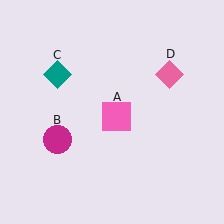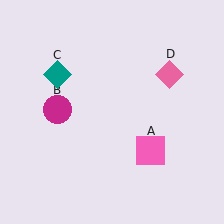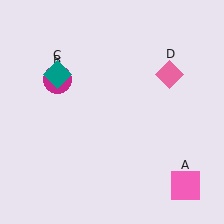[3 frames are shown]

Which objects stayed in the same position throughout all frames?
Teal diamond (object C) and pink diamond (object D) remained stationary.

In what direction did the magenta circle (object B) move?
The magenta circle (object B) moved up.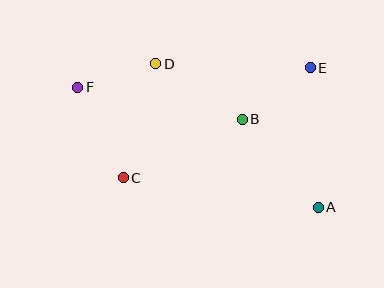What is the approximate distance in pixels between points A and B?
The distance between A and B is approximately 117 pixels.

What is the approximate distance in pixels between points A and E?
The distance between A and E is approximately 140 pixels.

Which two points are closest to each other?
Points D and F are closest to each other.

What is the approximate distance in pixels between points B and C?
The distance between B and C is approximately 133 pixels.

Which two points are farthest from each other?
Points A and F are farthest from each other.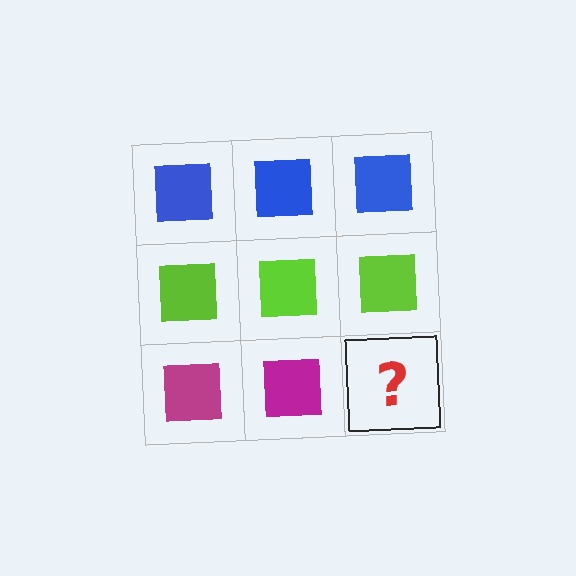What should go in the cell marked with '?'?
The missing cell should contain a magenta square.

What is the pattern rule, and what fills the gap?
The rule is that each row has a consistent color. The gap should be filled with a magenta square.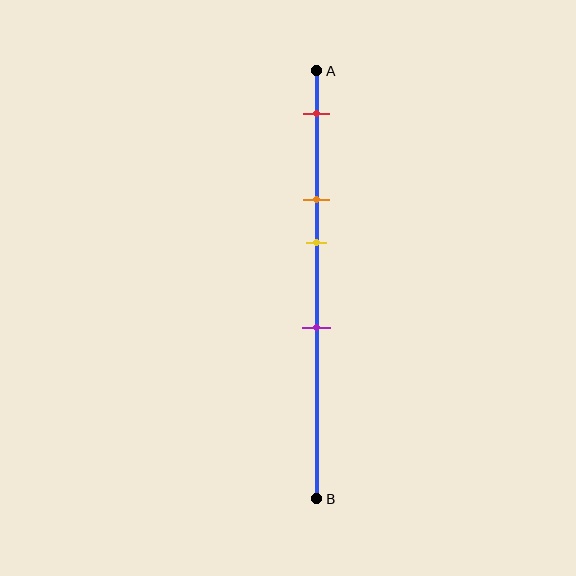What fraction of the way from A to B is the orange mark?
The orange mark is approximately 30% (0.3) of the way from A to B.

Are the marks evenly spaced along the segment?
No, the marks are not evenly spaced.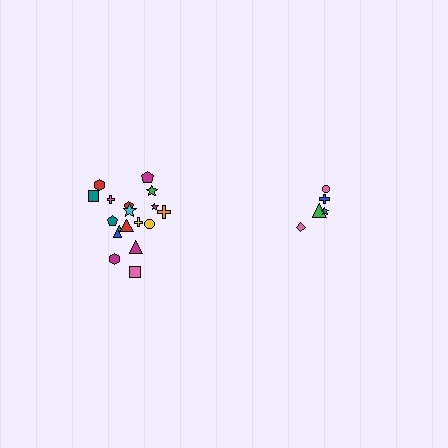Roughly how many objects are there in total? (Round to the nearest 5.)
Roughly 25 objects in total.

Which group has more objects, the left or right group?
The left group.